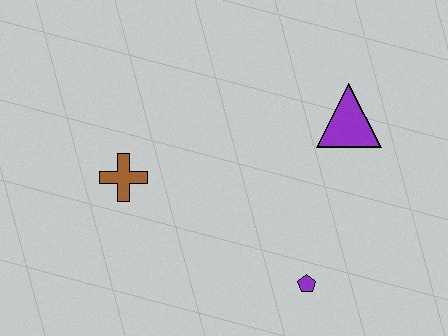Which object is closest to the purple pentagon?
The purple triangle is closest to the purple pentagon.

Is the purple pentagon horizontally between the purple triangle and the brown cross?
Yes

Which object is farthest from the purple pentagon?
The brown cross is farthest from the purple pentagon.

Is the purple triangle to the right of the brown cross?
Yes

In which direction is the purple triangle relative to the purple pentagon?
The purple triangle is above the purple pentagon.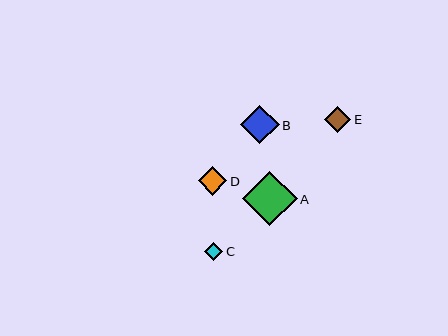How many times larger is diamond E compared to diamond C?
Diamond E is approximately 1.4 times the size of diamond C.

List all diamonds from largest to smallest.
From largest to smallest: A, B, D, E, C.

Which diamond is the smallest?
Diamond C is the smallest with a size of approximately 18 pixels.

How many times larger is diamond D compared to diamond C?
Diamond D is approximately 1.5 times the size of diamond C.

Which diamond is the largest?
Diamond A is the largest with a size of approximately 55 pixels.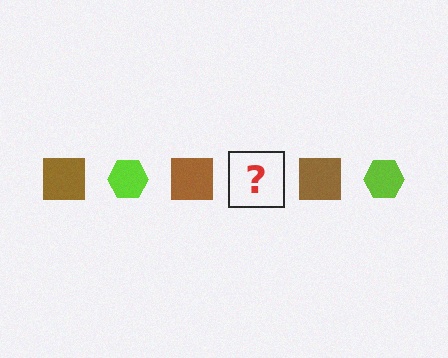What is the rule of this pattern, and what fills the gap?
The rule is that the pattern alternates between brown square and lime hexagon. The gap should be filled with a lime hexagon.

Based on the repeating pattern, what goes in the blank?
The blank should be a lime hexagon.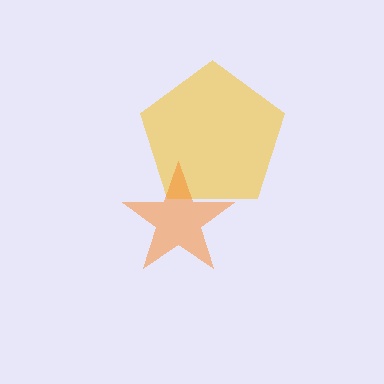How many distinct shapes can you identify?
There are 2 distinct shapes: a yellow pentagon, an orange star.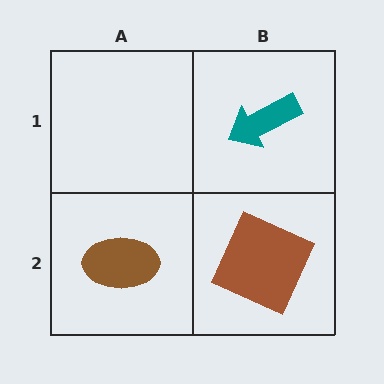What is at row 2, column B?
A brown square.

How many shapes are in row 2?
2 shapes.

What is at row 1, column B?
A teal arrow.